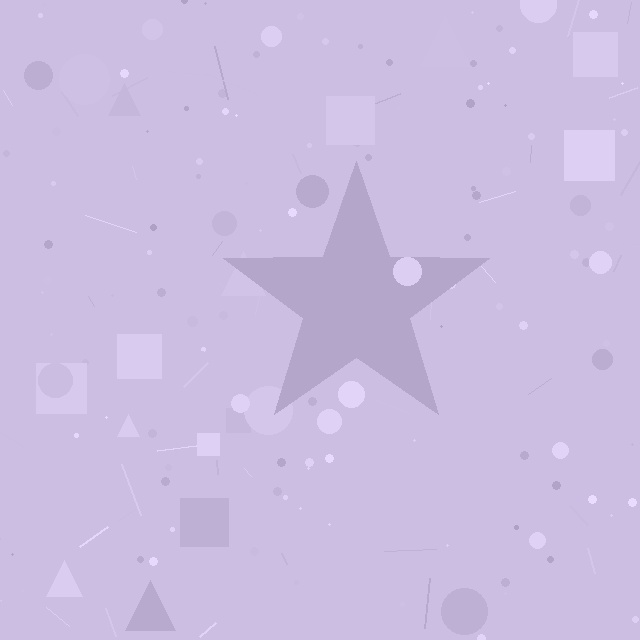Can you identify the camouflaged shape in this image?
The camouflaged shape is a star.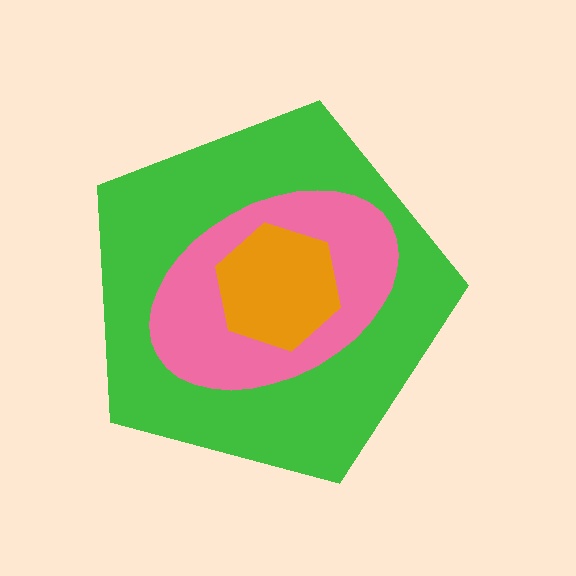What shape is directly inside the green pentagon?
The pink ellipse.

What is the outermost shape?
The green pentagon.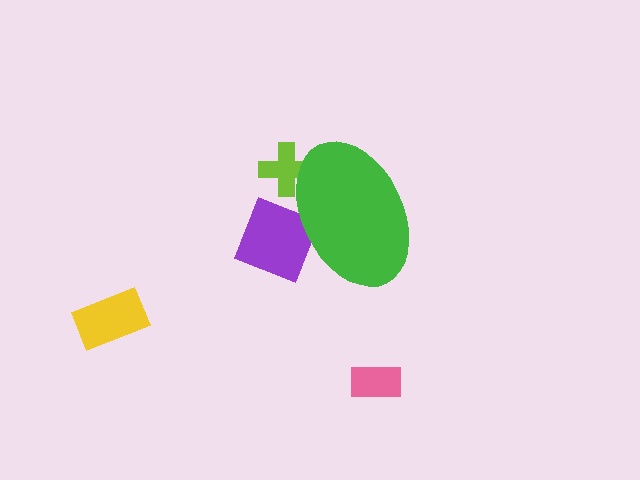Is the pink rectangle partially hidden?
No, the pink rectangle is fully visible.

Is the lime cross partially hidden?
Yes, the lime cross is partially hidden behind the green ellipse.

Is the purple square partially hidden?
Yes, the purple square is partially hidden behind the green ellipse.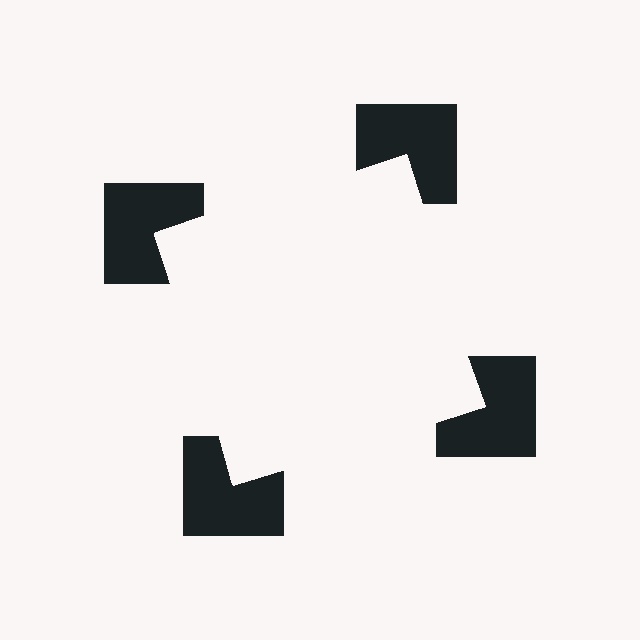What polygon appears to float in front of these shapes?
An illusory square — its edges are inferred from the aligned wedge cuts in the notched squares, not physically drawn.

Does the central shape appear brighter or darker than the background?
It typically appears slightly brighter than the background, even though no actual brightness change is drawn.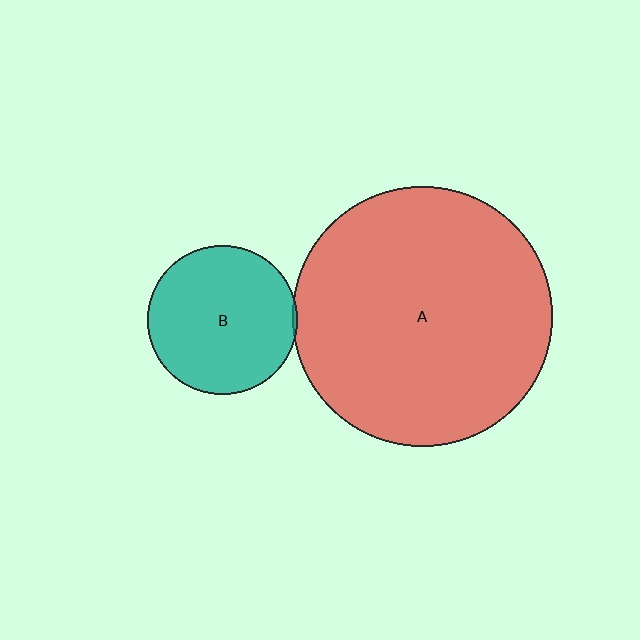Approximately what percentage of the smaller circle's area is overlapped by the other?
Approximately 5%.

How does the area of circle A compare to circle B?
Approximately 3.0 times.